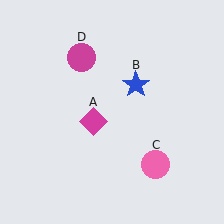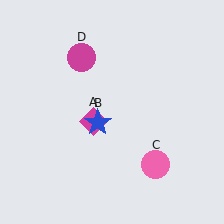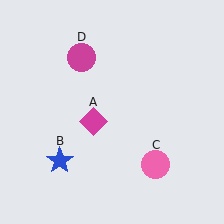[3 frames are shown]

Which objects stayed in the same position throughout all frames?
Magenta diamond (object A) and pink circle (object C) and magenta circle (object D) remained stationary.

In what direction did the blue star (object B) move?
The blue star (object B) moved down and to the left.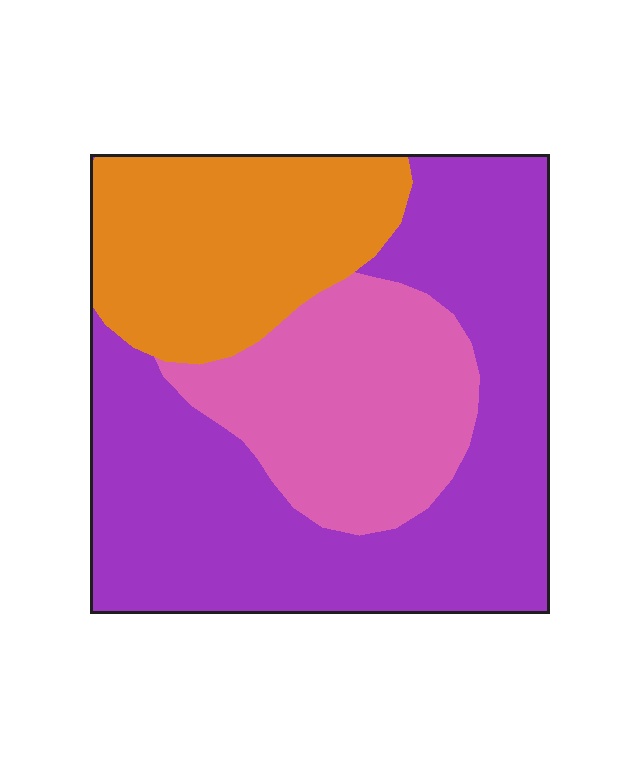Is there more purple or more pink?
Purple.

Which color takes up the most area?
Purple, at roughly 50%.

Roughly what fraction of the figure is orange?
Orange takes up about one quarter (1/4) of the figure.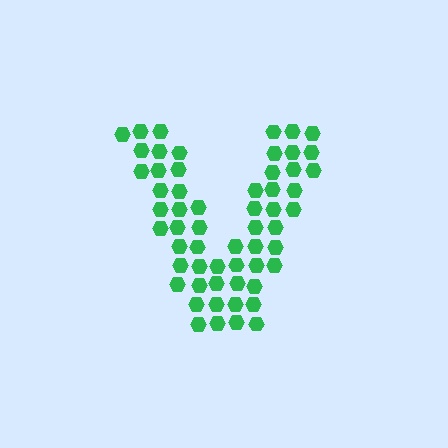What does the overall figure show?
The overall figure shows the letter V.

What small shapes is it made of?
It is made of small hexagons.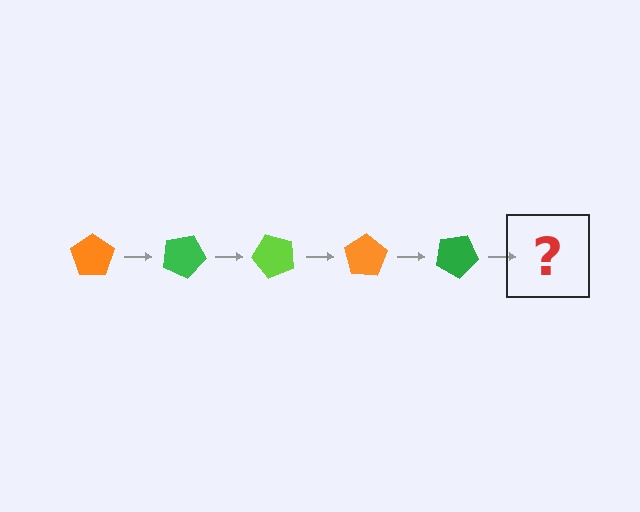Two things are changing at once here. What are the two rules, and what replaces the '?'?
The two rules are that it rotates 25 degrees each step and the color cycles through orange, green, and lime. The '?' should be a lime pentagon, rotated 125 degrees from the start.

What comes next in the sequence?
The next element should be a lime pentagon, rotated 125 degrees from the start.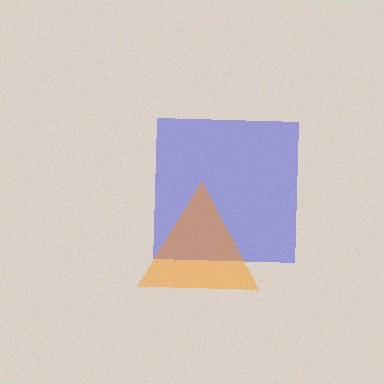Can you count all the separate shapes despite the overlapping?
Yes, there are 2 separate shapes.